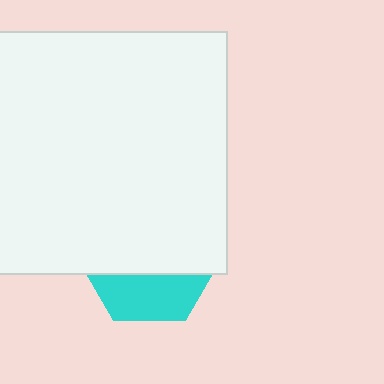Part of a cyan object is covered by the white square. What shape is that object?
It is a hexagon.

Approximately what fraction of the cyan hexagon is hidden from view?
Roughly 67% of the cyan hexagon is hidden behind the white square.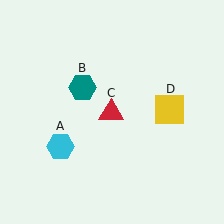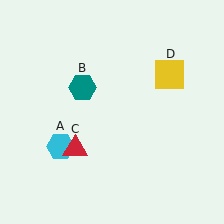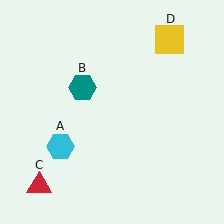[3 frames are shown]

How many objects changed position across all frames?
2 objects changed position: red triangle (object C), yellow square (object D).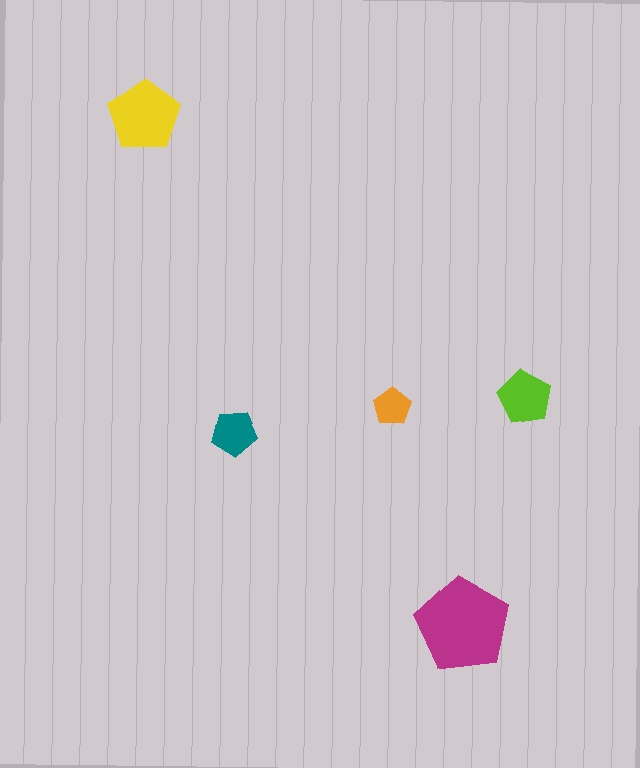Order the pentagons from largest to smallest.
the magenta one, the yellow one, the lime one, the teal one, the orange one.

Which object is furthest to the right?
The lime pentagon is rightmost.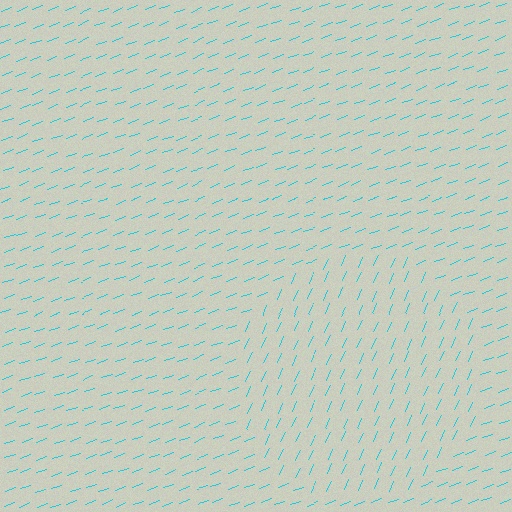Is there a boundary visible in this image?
Yes, there is a texture boundary formed by a change in line orientation.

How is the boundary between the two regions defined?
The boundary is defined purely by a change in line orientation (approximately 45 degrees difference). All lines are the same color and thickness.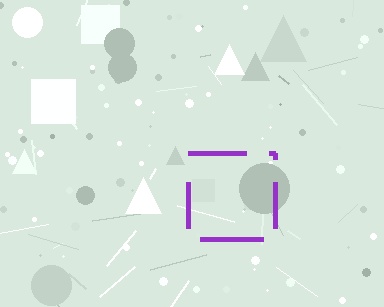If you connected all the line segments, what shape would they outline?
They would outline a square.